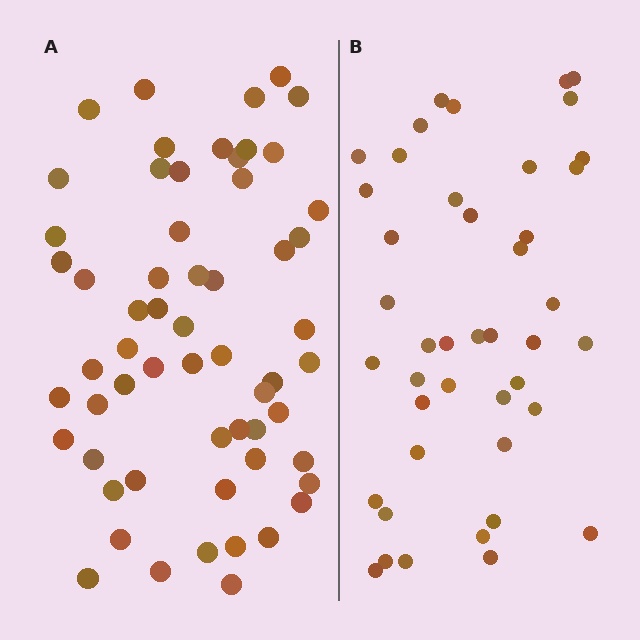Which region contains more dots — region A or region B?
Region A (the left region) has more dots.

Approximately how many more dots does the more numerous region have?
Region A has approximately 15 more dots than region B.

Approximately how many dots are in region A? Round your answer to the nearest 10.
About 60 dots. (The exact count is 59, which rounds to 60.)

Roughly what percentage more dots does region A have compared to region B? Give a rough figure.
About 35% more.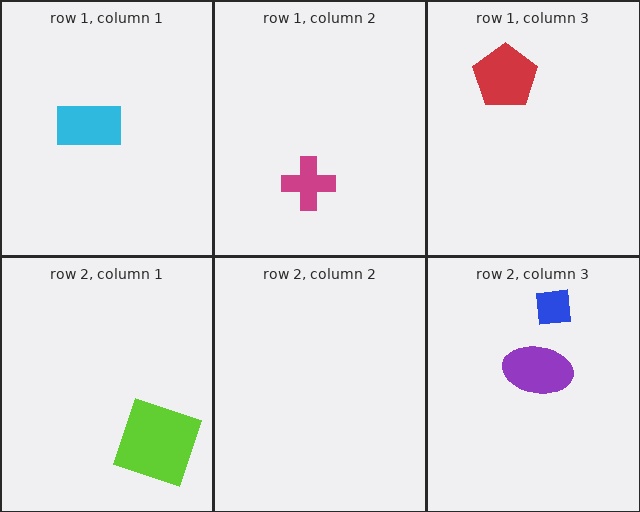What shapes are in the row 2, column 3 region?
The purple ellipse, the blue square.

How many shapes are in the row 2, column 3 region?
2.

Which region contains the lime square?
The row 2, column 1 region.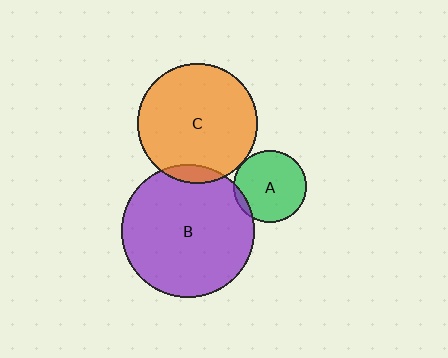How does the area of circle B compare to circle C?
Approximately 1.2 times.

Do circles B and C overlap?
Yes.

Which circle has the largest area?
Circle B (purple).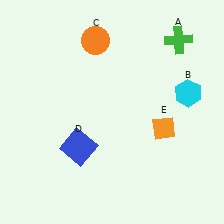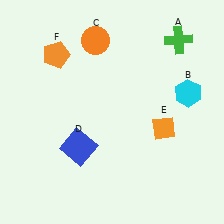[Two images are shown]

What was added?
An orange pentagon (F) was added in Image 2.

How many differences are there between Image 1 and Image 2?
There is 1 difference between the two images.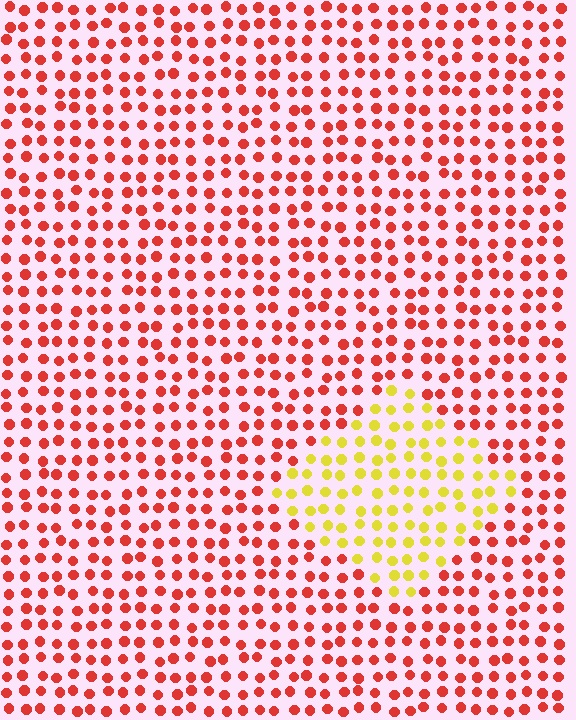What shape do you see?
I see a diamond.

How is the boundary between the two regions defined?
The boundary is defined purely by a slight shift in hue (about 58 degrees). Spacing, size, and orientation are identical on both sides.